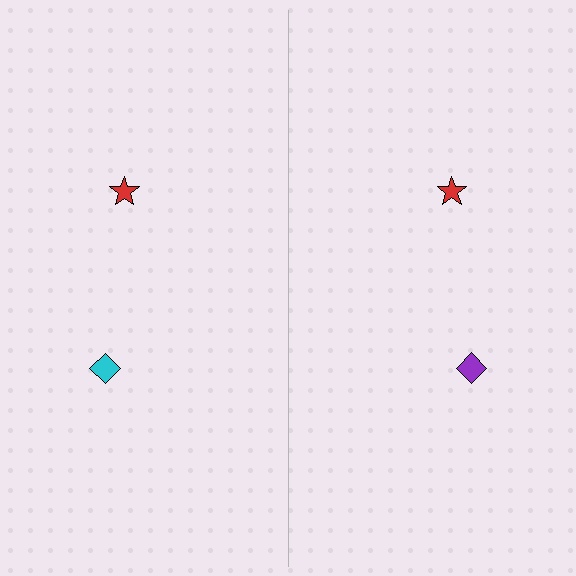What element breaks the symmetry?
The purple diamond on the right side breaks the symmetry — its mirror counterpart is cyan.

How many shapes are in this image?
There are 4 shapes in this image.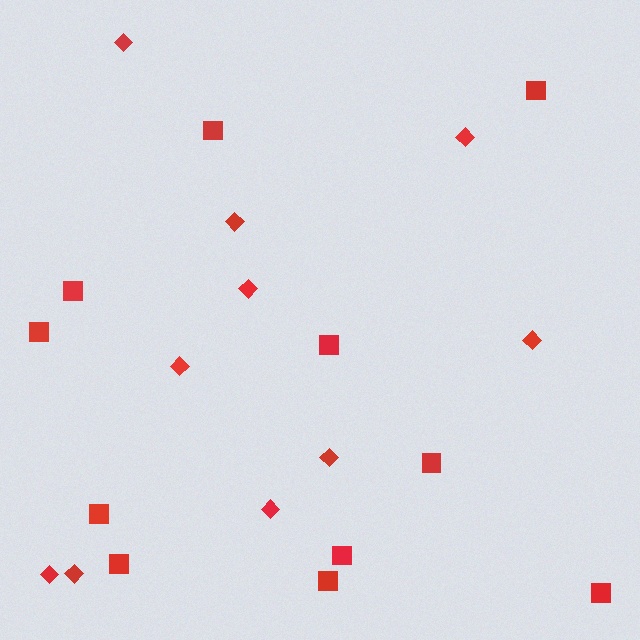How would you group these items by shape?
There are 2 groups: one group of diamonds (10) and one group of squares (11).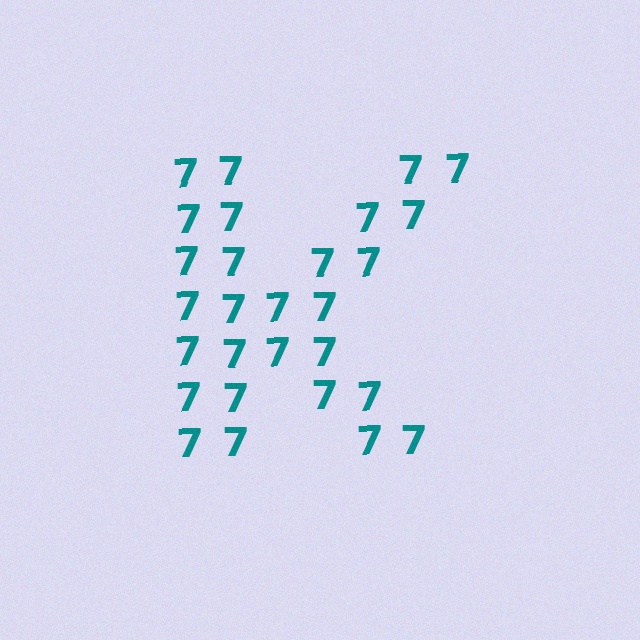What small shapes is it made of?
It is made of small digit 7's.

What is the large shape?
The large shape is the letter K.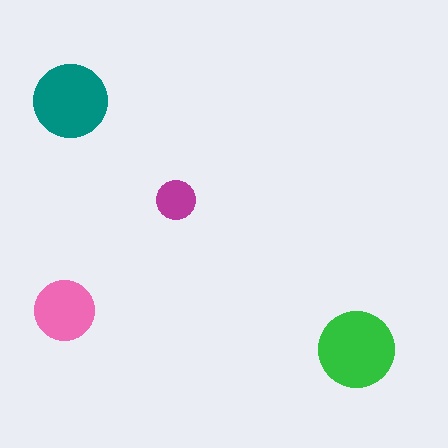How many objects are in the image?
There are 4 objects in the image.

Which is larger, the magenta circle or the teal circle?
The teal one.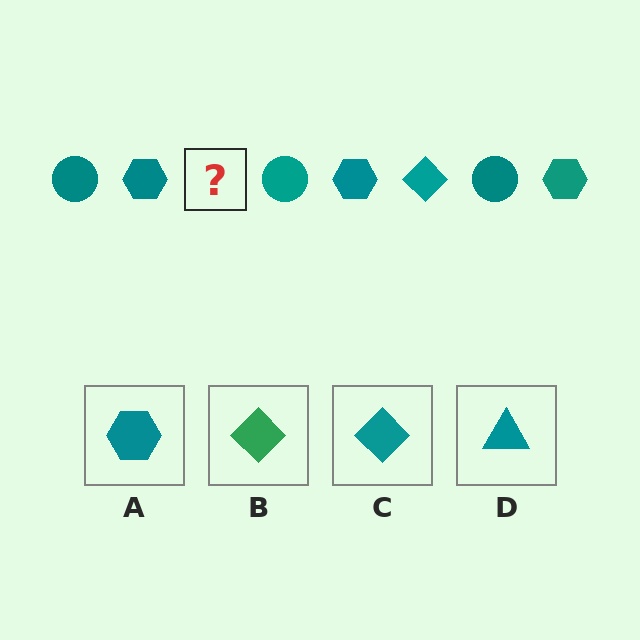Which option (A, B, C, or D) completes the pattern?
C.